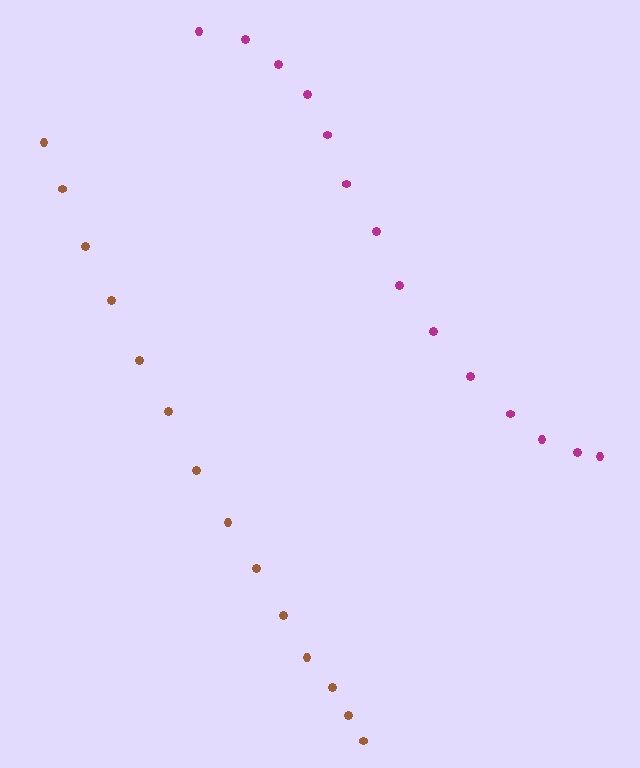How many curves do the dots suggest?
There are 2 distinct paths.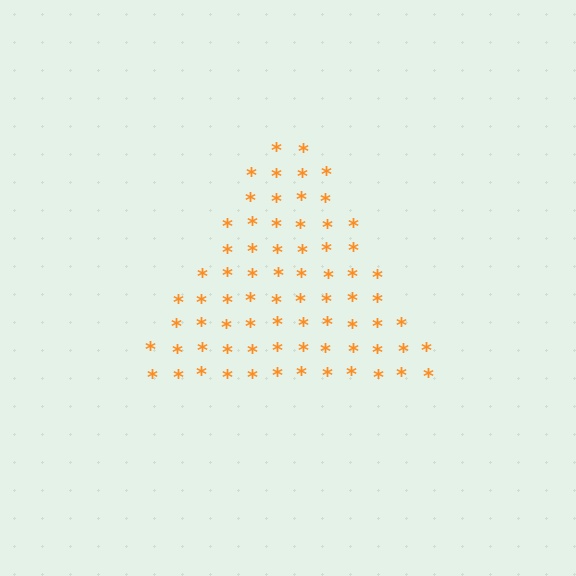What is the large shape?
The large shape is a triangle.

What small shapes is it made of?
It is made of small asterisks.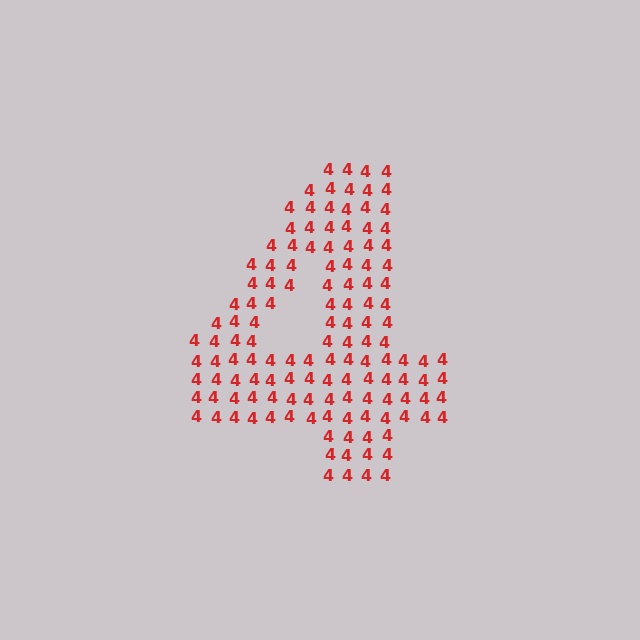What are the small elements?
The small elements are digit 4's.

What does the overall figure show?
The overall figure shows the digit 4.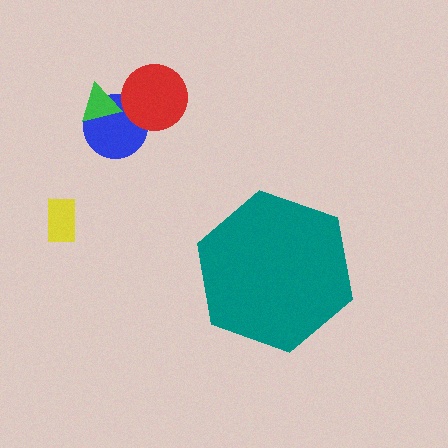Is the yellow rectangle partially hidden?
No, the yellow rectangle is fully visible.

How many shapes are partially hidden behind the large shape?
0 shapes are partially hidden.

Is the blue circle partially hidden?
No, the blue circle is fully visible.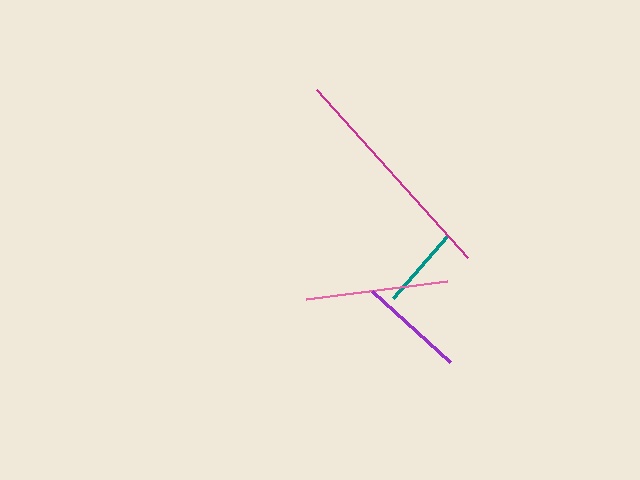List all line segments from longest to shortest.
From longest to shortest: magenta, pink, purple, teal.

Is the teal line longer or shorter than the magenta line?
The magenta line is longer than the teal line.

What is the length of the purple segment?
The purple segment is approximately 105 pixels long.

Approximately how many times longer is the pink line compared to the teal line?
The pink line is approximately 1.7 times the length of the teal line.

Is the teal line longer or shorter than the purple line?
The purple line is longer than the teal line.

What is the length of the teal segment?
The teal segment is approximately 82 pixels long.